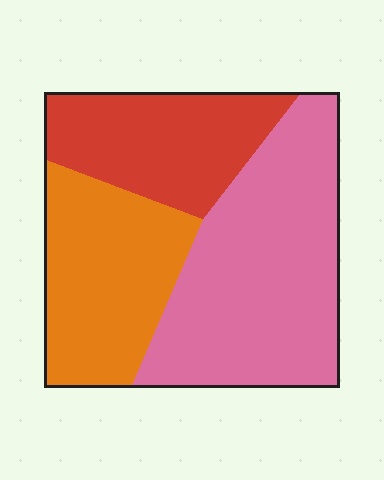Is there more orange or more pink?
Pink.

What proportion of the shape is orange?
Orange covers around 30% of the shape.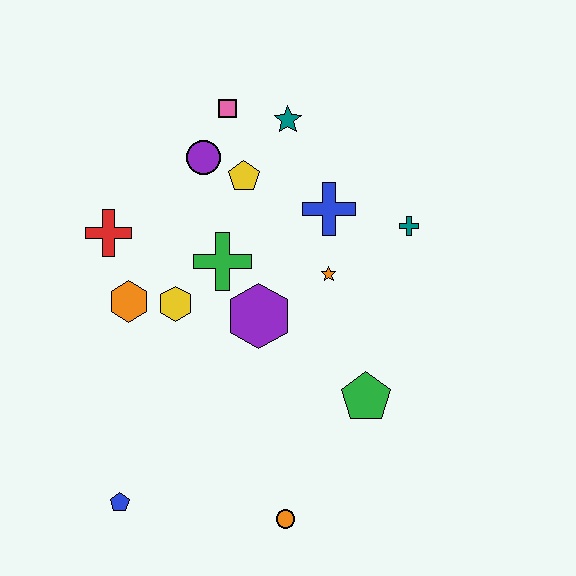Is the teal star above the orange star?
Yes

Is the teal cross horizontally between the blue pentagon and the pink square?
No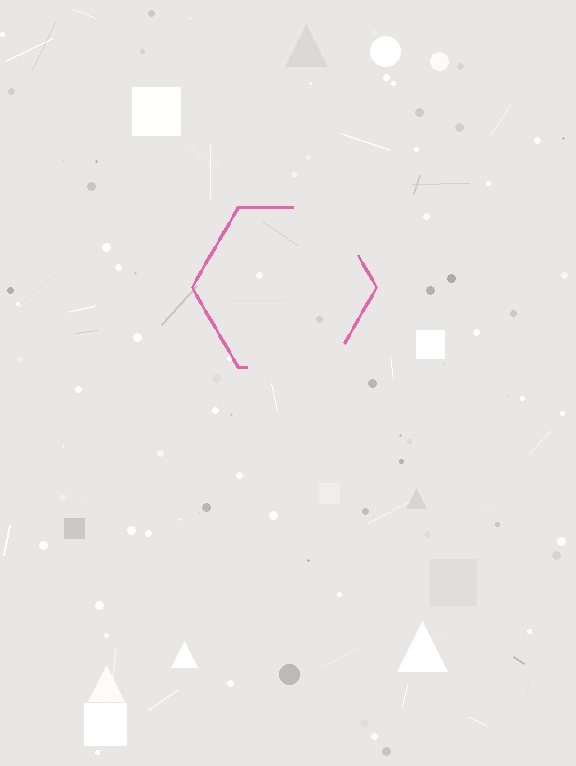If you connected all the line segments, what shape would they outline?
They would outline a hexagon.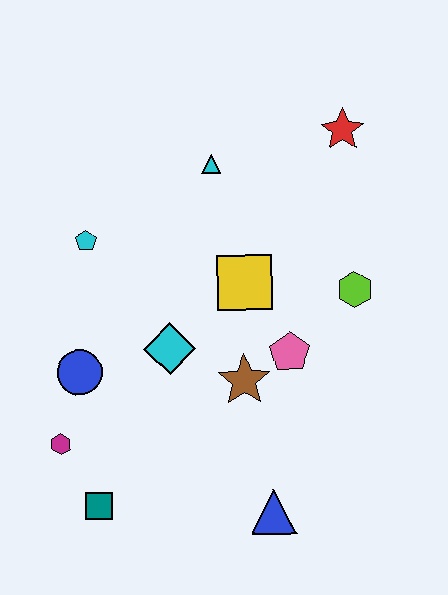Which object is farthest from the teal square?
The red star is farthest from the teal square.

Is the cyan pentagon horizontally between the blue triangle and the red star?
No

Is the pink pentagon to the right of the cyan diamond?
Yes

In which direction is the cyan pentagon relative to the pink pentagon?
The cyan pentagon is to the left of the pink pentagon.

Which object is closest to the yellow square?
The pink pentagon is closest to the yellow square.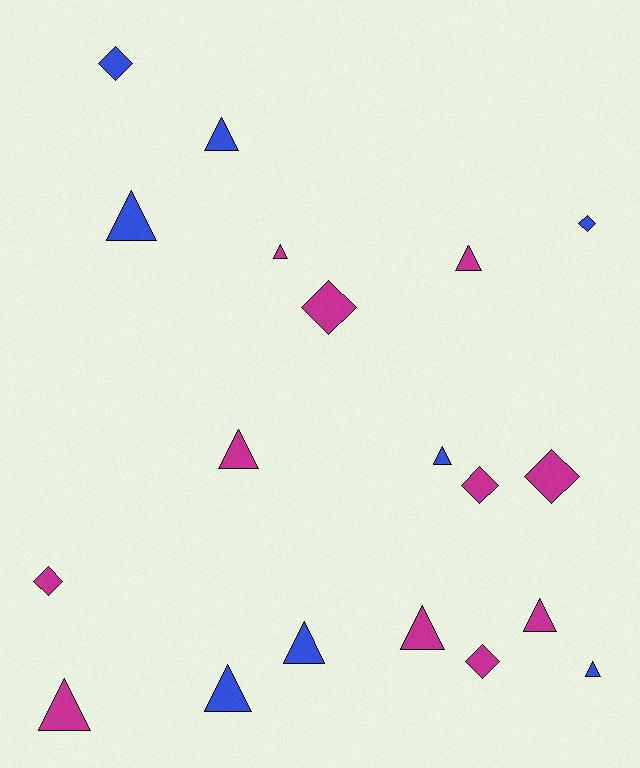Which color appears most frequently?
Magenta, with 11 objects.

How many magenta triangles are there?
There are 6 magenta triangles.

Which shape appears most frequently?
Triangle, with 12 objects.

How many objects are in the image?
There are 19 objects.